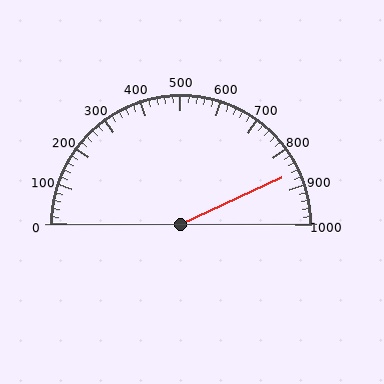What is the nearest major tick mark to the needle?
The nearest major tick mark is 900.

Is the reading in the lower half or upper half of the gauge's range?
The reading is in the upper half of the range (0 to 1000).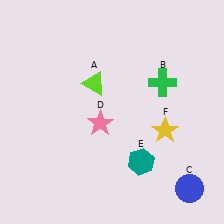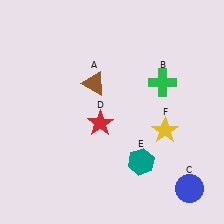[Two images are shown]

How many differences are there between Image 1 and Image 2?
There are 2 differences between the two images.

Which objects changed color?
A changed from lime to brown. D changed from pink to red.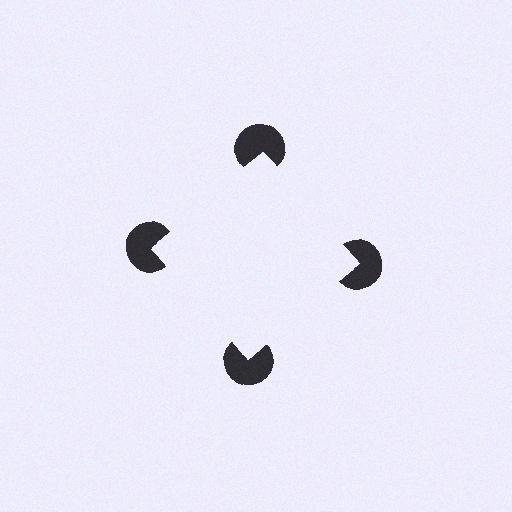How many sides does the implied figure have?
4 sides.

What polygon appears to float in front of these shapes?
An illusory square — its edges are inferred from the aligned wedge cuts in the pac-man discs, not physically drawn.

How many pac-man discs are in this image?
There are 4 — one at each vertex of the illusory square.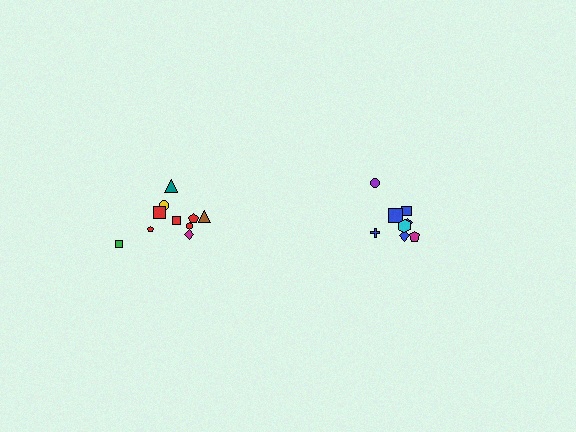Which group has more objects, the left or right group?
The left group.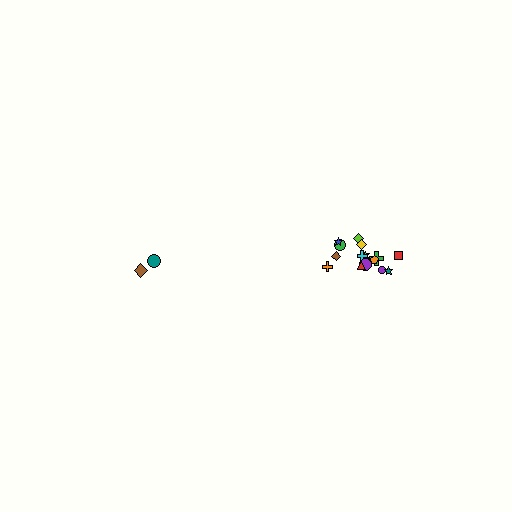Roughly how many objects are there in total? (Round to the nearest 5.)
Roughly 20 objects in total.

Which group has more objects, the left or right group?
The right group.